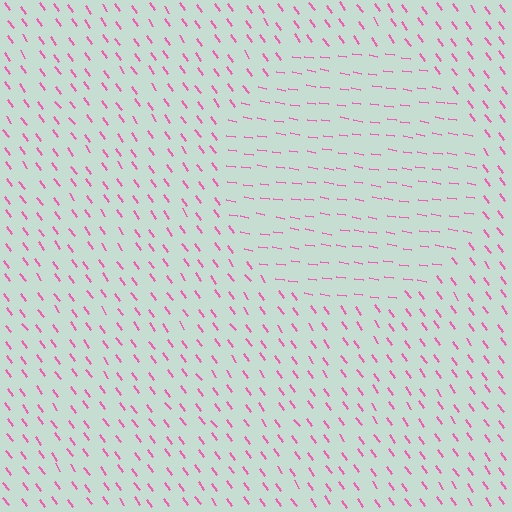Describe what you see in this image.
The image is filled with small pink line segments. A circle region in the image has lines oriented differently from the surrounding lines, creating a visible texture boundary.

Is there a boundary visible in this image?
Yes, there is a texture boundary formed by a change in line orientation.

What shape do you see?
I see a circle.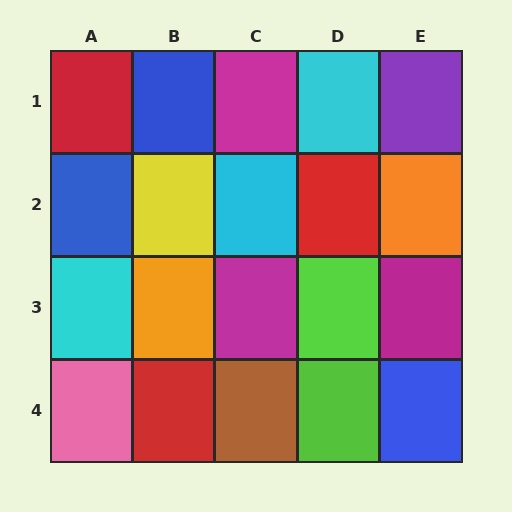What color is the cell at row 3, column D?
Lime.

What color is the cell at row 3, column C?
Magenta.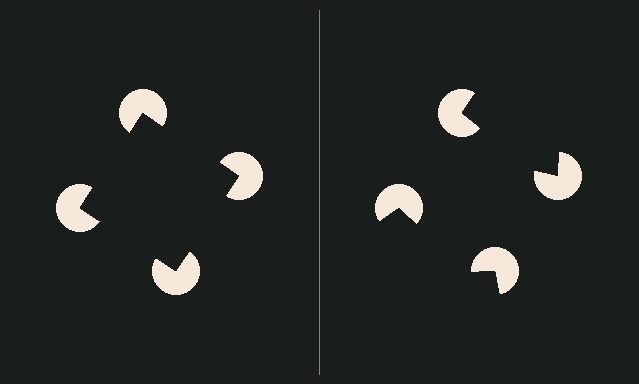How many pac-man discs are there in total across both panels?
8 — 4 on each side.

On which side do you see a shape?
An illusory square appears on the left side. On the right side the wedge cuts are rotated, so no coherent shape forms.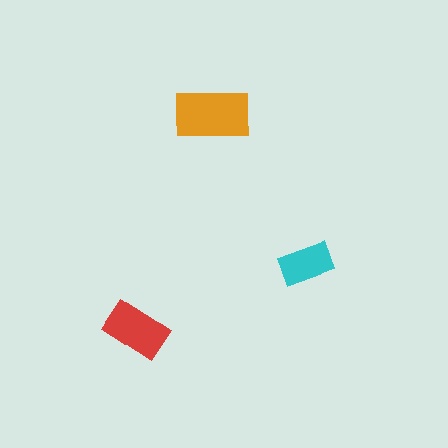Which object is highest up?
The orange rectangle is topmost.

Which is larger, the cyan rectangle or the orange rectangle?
The orange one.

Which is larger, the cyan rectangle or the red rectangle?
The red one.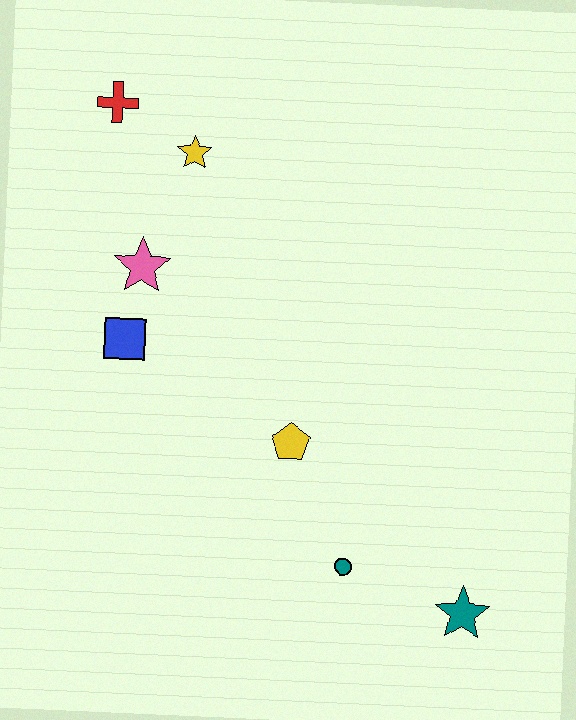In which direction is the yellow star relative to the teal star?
The yellow star is above the teal star.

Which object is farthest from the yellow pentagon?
The red cross is farthest from the yellow pentagon.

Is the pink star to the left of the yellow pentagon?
Yes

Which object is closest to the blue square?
The pink star is closest to the blue square.